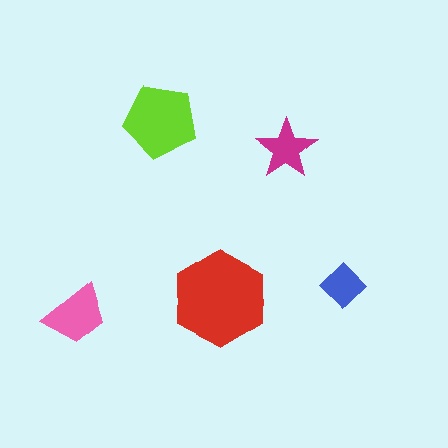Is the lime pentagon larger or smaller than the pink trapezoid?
Larger.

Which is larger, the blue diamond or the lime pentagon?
The lime pentagon.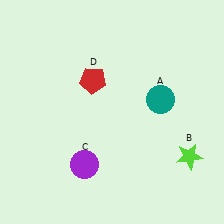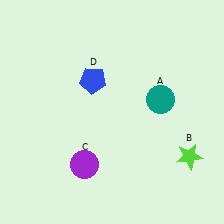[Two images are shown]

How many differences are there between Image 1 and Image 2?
There is 1 difference between the two images.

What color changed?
The pentagon (D) changed from red in Image 1 to blue in Image 2.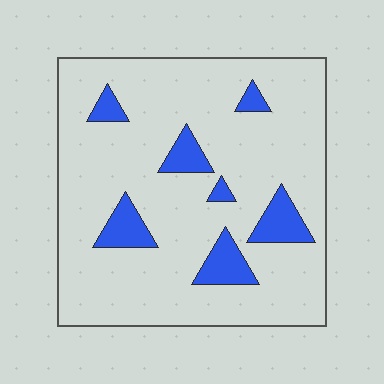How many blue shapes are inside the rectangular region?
7.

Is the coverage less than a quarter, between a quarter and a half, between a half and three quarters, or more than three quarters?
Less than a quarter.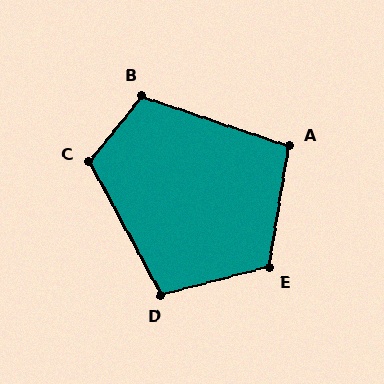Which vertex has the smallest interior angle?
A, at approximately 99 degrees.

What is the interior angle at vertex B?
Approximately 111 degrees (obtuse).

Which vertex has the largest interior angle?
E, at approximately 114 degrees.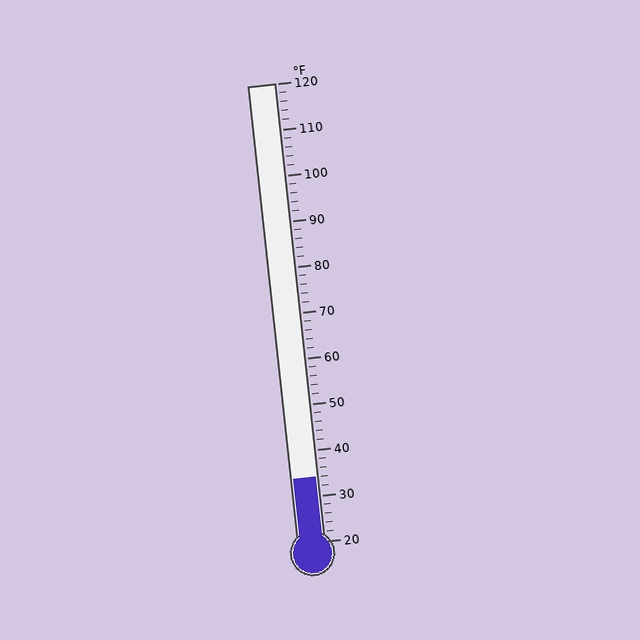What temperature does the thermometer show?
The thermometer shows approximately 34°F.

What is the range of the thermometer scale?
The thermometer scale ranges from 20°F to 120°F.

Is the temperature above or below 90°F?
The temperature is below 90°F.